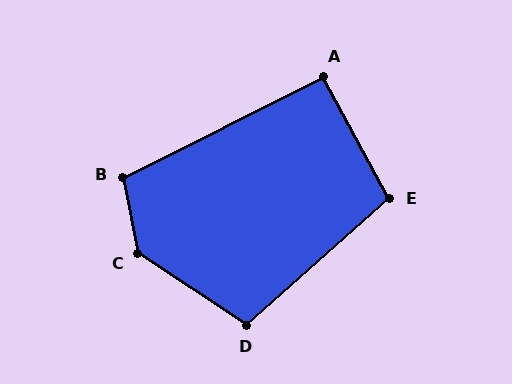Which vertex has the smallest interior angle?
A, at approximately 92 degrees.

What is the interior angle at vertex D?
Approximately 105 degrees (obtuse).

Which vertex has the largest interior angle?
C, at approximately 134 degrees.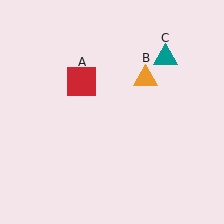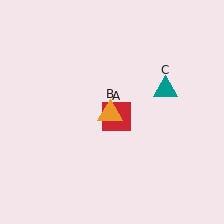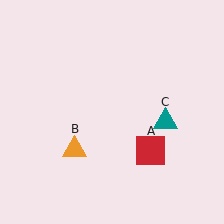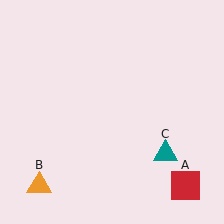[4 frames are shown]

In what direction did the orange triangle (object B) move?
The orange triangle (object B) moved down and to the left.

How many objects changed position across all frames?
3 objects changed position: red square (object A), orange triangle (object B), teal triangle (object C).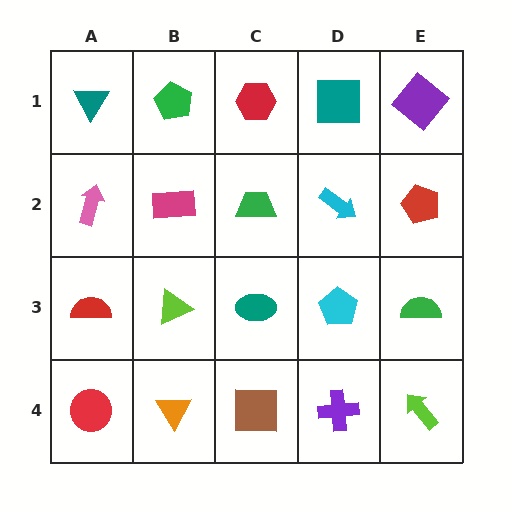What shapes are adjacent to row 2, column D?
A teal square (row 1, column D), a cyan pentagon (row 3, column D), a green trapezoid (row 2, column C), a red pentagon (row 2, column E).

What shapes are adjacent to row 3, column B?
A magenta rectangle (row 2, column B), an orange triangle (row 4, column B), a red semicircle (row 3, column A), a teal ellipse (row 3, column C).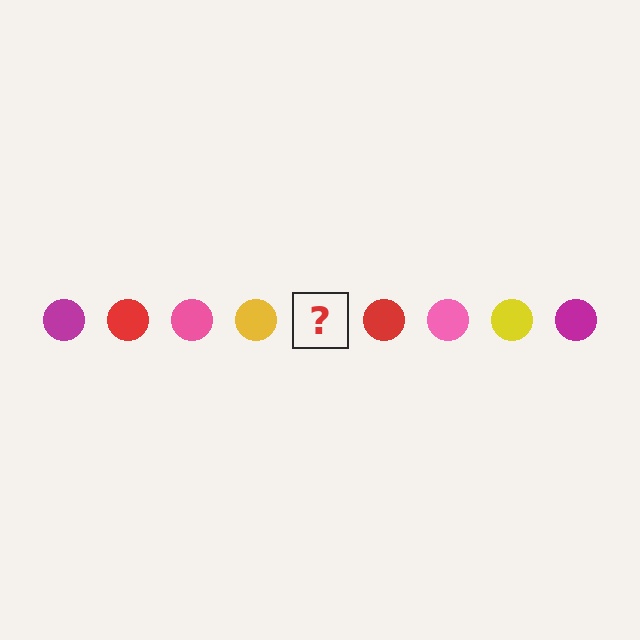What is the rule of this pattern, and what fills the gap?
The rule is that the pattern cycles through magenta, red, pink, yellow circles. The gap should be filled with a magenta circle.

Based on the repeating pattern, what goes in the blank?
The blank should be a magenta circle.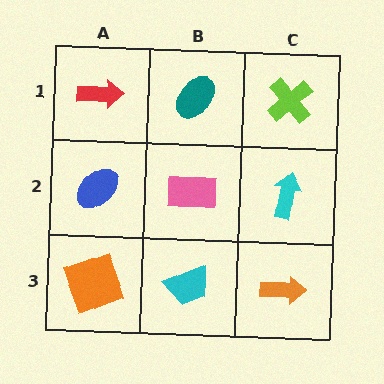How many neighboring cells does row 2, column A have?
3.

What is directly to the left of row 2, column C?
A pink rectangle.